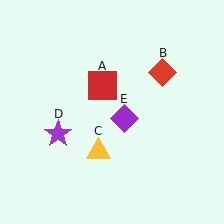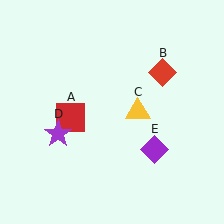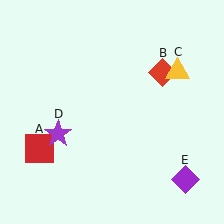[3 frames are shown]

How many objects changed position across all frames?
3 objects changed position: red square (object A), yellow triangle (object C), purple diamond (object E).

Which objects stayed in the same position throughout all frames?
Red diamond (object B) and purple star (object D) remained stationary.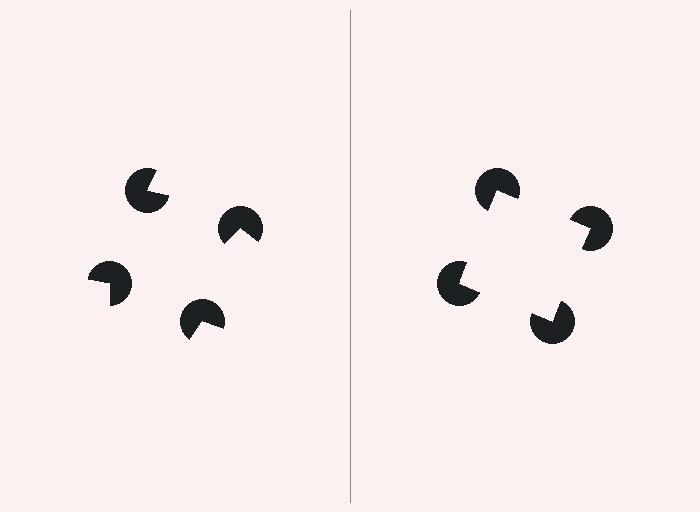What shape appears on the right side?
An illusory square.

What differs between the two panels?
The pac-man discs are positioned identically on both sides; only the wedge orientations differ. On the right they align to a square; on the left they are misaligned.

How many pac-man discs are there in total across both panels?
8 — 4 on each side.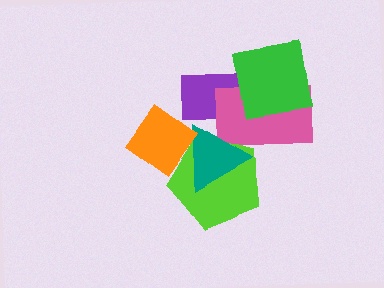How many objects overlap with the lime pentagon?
2 objects overlap with the lime pentagon.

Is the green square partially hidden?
No, no other shape covers it.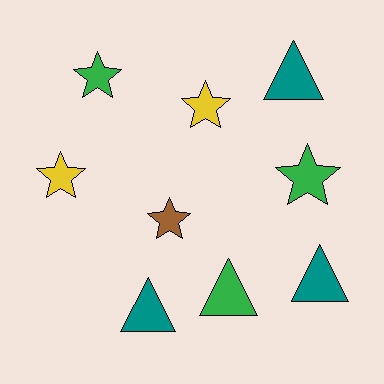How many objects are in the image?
There are 9 objects.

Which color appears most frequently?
Green, with 3 objects.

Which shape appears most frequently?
Star, with 5 objects.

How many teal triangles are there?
There are 3 teal triangles.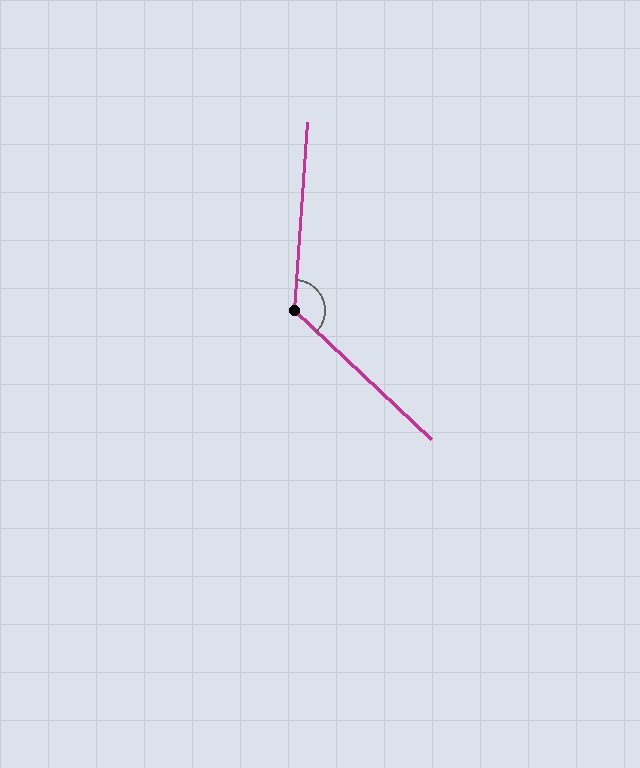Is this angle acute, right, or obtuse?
It is obtuse.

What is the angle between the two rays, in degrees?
Approximately 130 degrees.